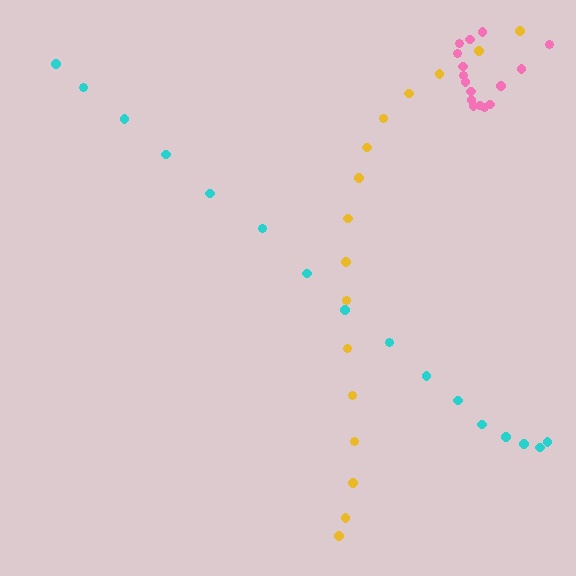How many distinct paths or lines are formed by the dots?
There are 3 distinct paths.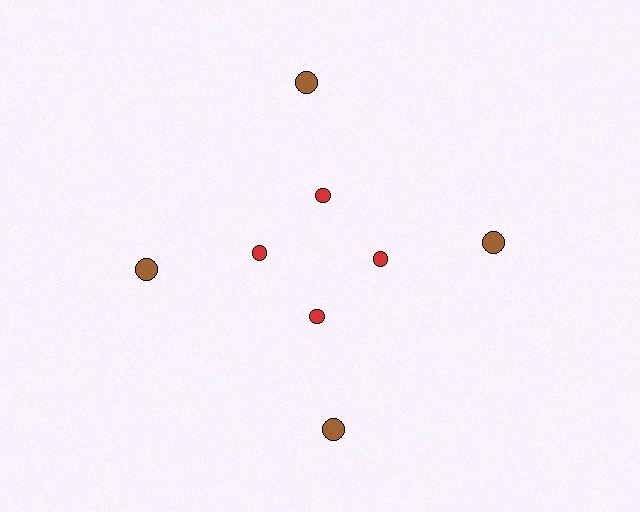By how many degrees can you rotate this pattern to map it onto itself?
The pattern maps onto itself every 90 degrees of rotation.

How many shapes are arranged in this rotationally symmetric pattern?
There are 8 shapes, arranged in 4 groups of 2.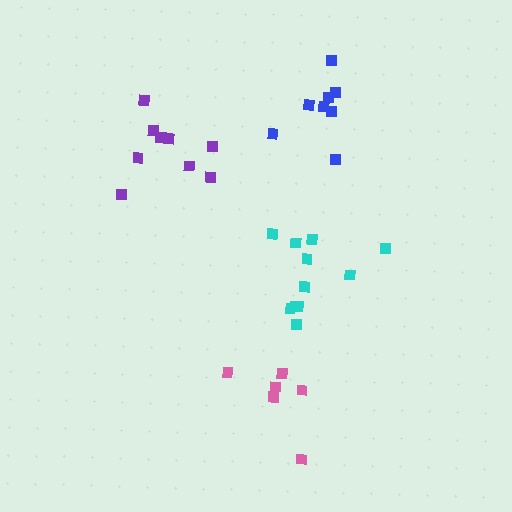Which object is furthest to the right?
The blue cluster is rightmost.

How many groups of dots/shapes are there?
There are 4 groups.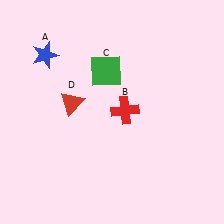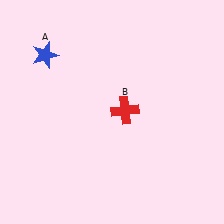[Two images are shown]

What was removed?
The green square (C), the red triangle (D) were removed in Image 2.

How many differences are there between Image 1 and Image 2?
There are 2 differences between the two images.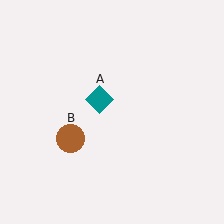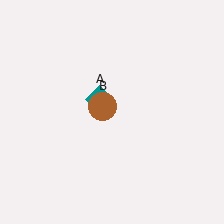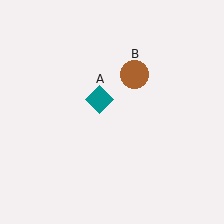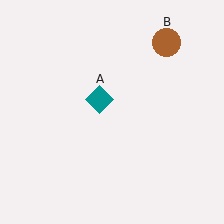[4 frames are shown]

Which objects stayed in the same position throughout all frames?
Teal diamond (object A) remained stationary.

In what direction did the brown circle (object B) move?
The brown circle (object B) moved up and to the right.